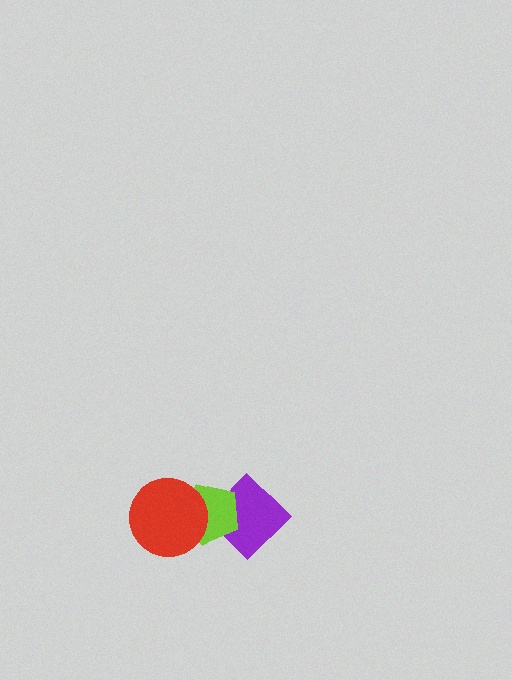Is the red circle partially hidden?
No, no other shape covers it.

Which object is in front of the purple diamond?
The lime pentagon is in front of the purple diamond.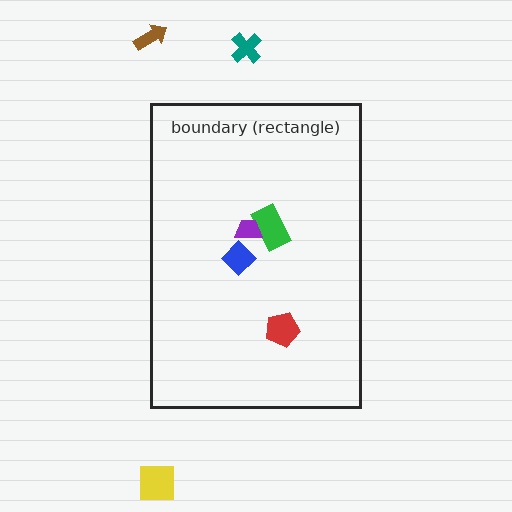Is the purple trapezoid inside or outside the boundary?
Inside.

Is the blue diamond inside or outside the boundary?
Inside.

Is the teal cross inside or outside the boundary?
Outside.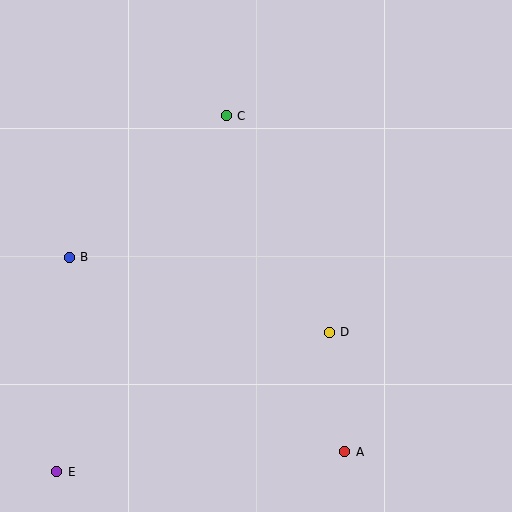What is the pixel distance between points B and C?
The distance between B and C is 211 pixels.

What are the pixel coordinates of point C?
Point C is at (226, 116).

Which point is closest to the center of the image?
Point D at (329, 332) is closest to the center.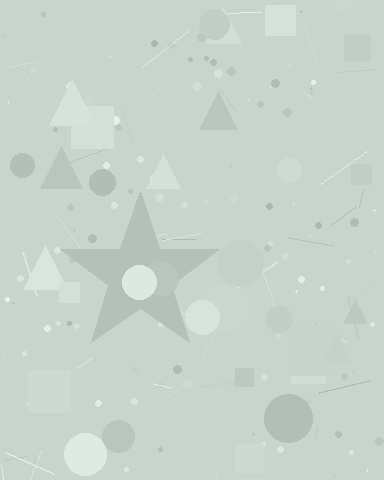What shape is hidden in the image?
A star is hidden in the image.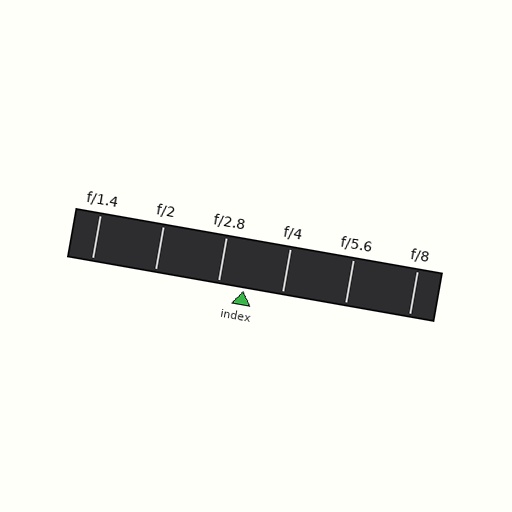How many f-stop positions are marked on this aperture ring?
There are 6 f-stop positions marked.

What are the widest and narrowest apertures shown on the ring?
The widest aperture shown is f/1.4 and the narrowest is f/8.